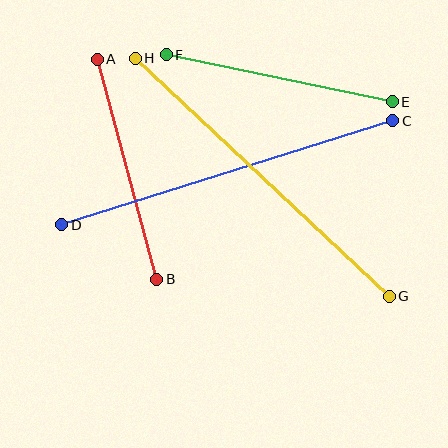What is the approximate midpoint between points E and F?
The midpoint is at approximately (279, 78) pixels.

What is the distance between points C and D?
The distance is approximately 347 pixels.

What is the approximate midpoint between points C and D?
The midpoint is at approximately (227, 173) pixels.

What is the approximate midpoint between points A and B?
The midpoint is at approximately (127, 169) pixels.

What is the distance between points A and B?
The distance is approximately 228 pixels.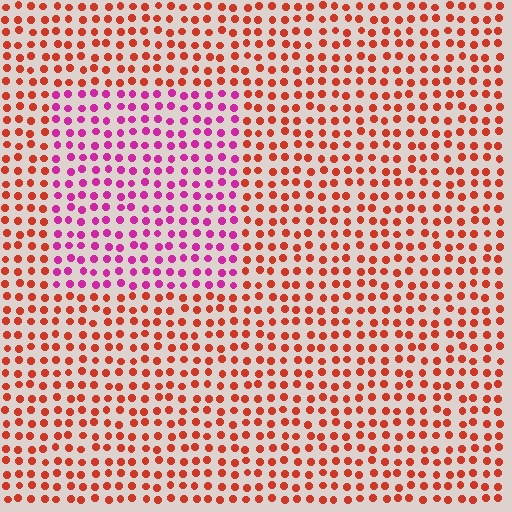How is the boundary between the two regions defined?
The boundary is defined purely by a slight shift in hue (about 51 degrees). Spacing, size, and orientation are identical on both sides.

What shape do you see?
I see a rectangle.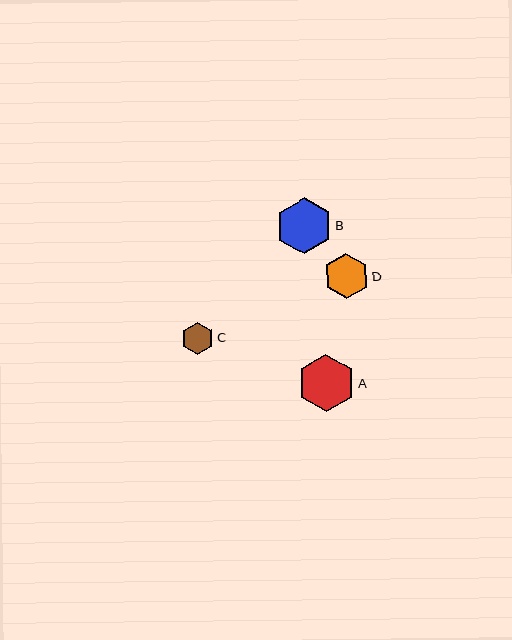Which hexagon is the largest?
Hexagon A is the largest with a size of approximately 58 pixels.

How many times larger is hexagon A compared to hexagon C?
Hexagon A is approximately 1.8 times the size of hexagon C.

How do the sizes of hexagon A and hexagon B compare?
Hexagon A and hexagon B are approximately the same size.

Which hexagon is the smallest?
Hexagon C is the smallest with a size of approximately 32 pixels.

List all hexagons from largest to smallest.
From largest to smallest: A, B, D, C.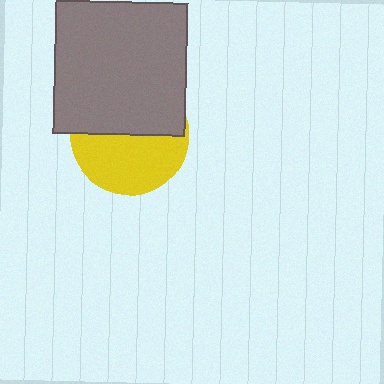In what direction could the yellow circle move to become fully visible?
The yellow circle could move down. That would shift it out from behind the gray square entirely.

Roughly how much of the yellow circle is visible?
About half of it is visible (roughly 50%).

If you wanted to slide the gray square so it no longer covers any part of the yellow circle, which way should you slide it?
Slide it up — that is the most direct way to separate the two shapes.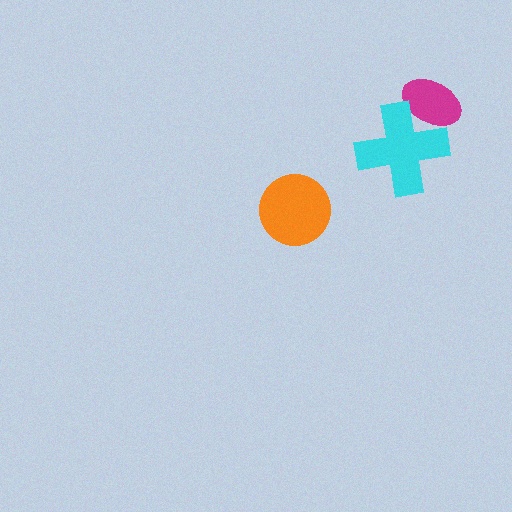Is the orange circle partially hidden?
No, no other shape covers it.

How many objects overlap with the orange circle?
0 objects overlap with the orange circle.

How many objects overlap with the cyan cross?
1 object overlaps with the cyan cross.